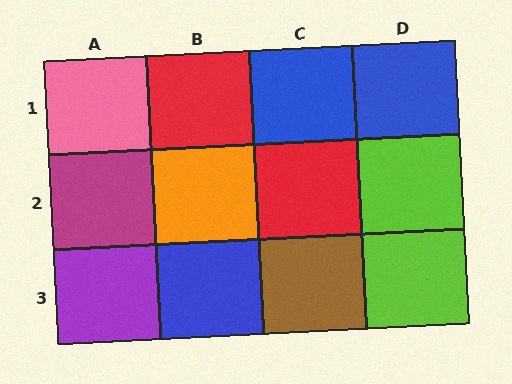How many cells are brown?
1 cell is brown.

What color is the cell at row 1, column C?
Blue.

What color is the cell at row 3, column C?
Brown.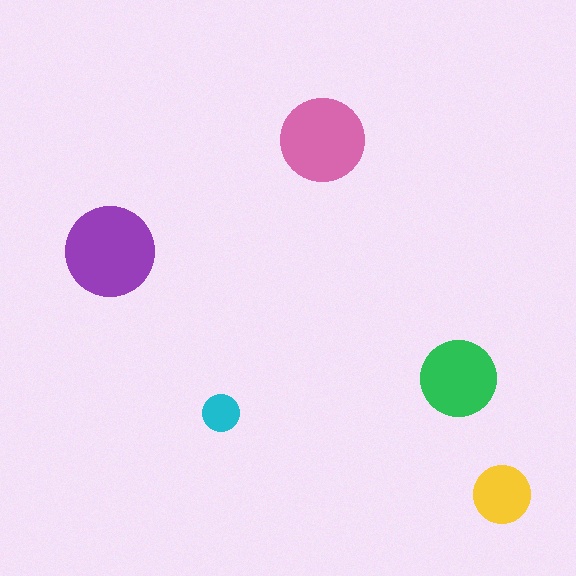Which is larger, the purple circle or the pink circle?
The purple one.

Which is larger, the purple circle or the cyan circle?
The purple one.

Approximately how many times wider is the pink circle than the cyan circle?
About 2.5 times wider.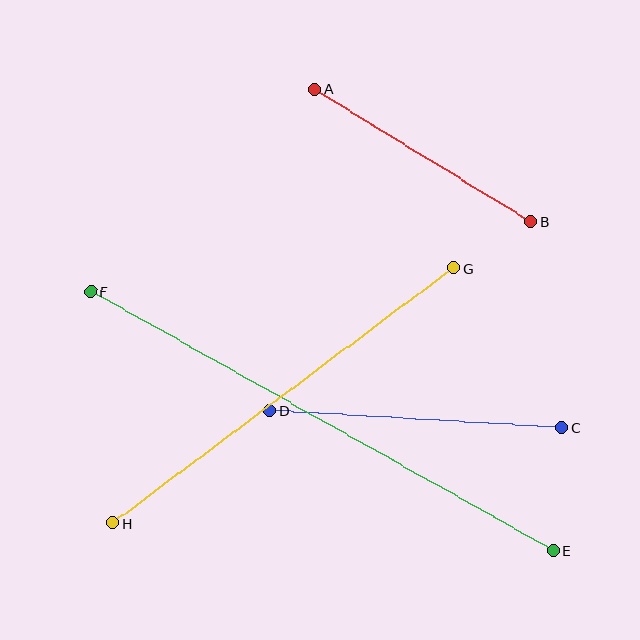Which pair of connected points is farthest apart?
Points E and F are farthest apart.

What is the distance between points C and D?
The distance is approximately 292 pixels.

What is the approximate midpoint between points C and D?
The midpoint is at approximately (416, 419) pixels.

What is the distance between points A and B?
The distance is approximately 253 pixels.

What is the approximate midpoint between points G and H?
The midpoint is at approximately (283, 396) pixels.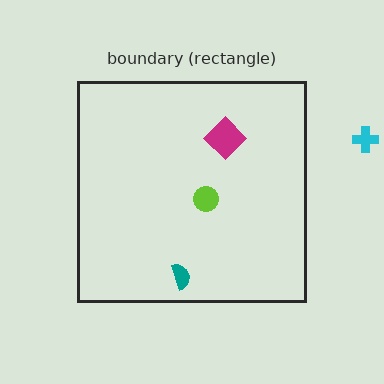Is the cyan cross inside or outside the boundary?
Outside.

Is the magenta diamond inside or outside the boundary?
Inside.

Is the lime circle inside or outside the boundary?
Inside.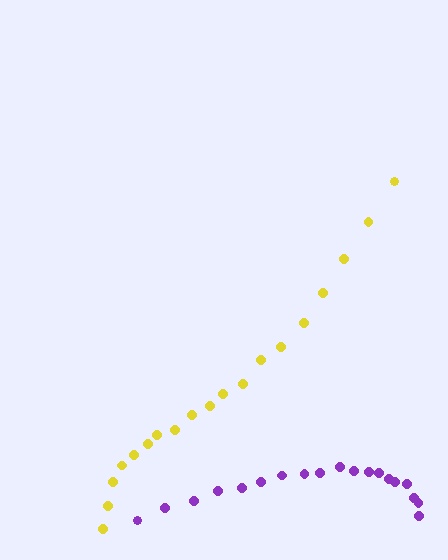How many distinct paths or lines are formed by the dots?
There are 2 distinct paths.